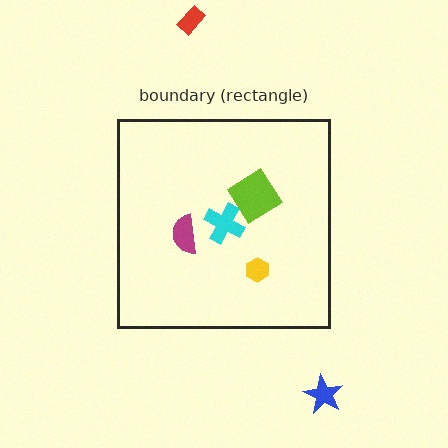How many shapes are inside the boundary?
4 inside, 2 outside.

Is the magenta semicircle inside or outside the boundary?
Inside.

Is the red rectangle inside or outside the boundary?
Outside.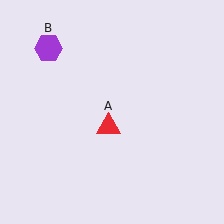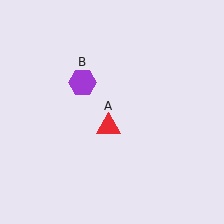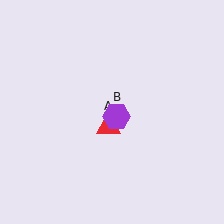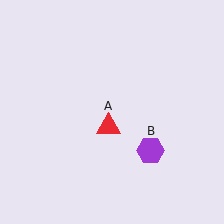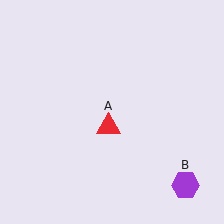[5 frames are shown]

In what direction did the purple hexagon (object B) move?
The purple hexagon (object B) moved down and to the right.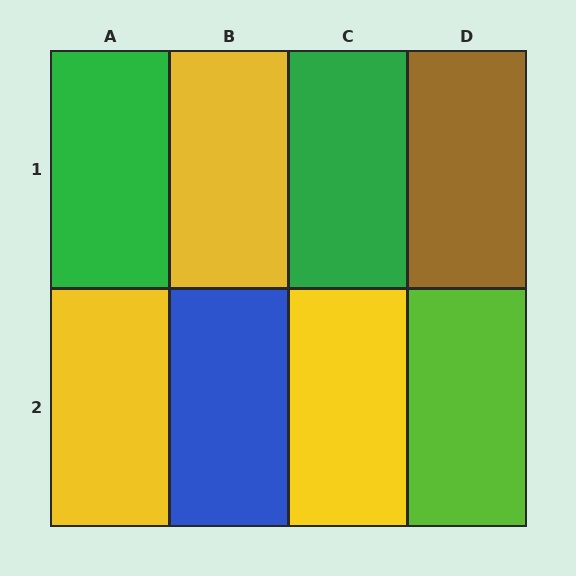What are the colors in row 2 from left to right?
Yellow, blue, yellow, lime.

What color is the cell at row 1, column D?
Brown.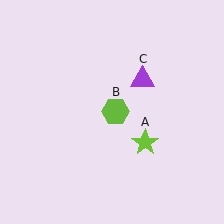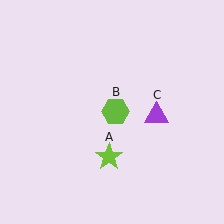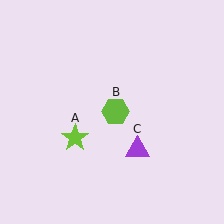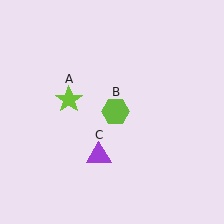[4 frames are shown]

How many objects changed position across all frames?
2 objects changed position: lime star (object A), purple triangle (object C).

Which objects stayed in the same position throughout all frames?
Lime hexagon (object B) remained stationary.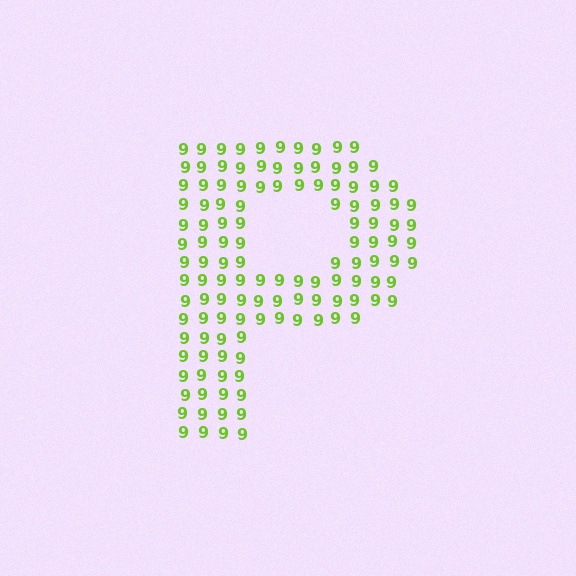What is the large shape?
The large shape is the letter P.